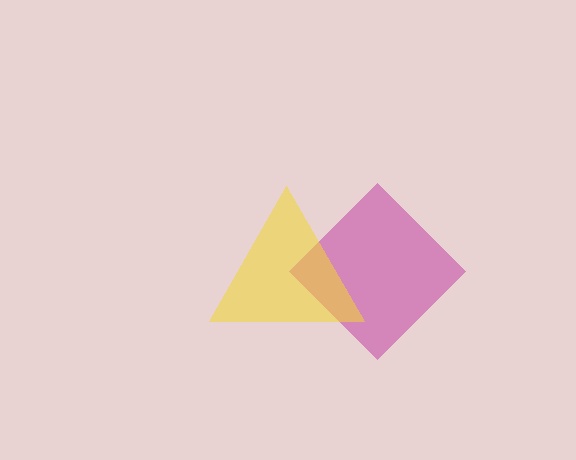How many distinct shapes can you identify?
There are 2 distinct shapes: a magenta diamond, a yellow triangle.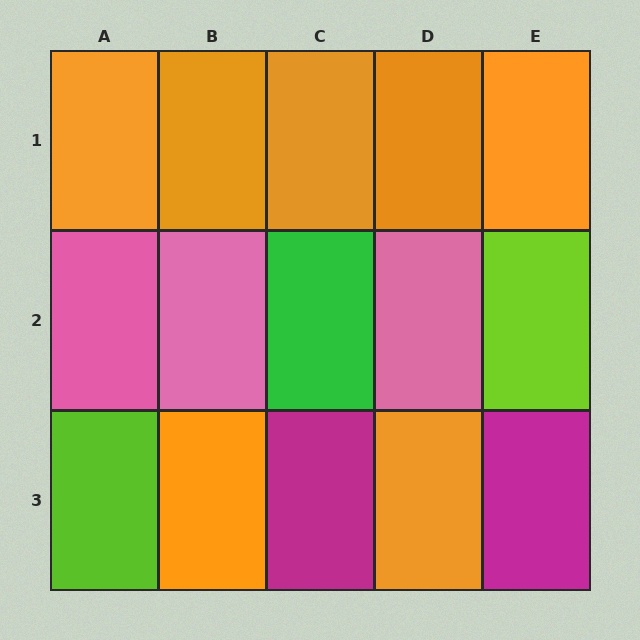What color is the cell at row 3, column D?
Orange.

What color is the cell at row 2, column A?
Pink.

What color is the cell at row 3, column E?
Magenta.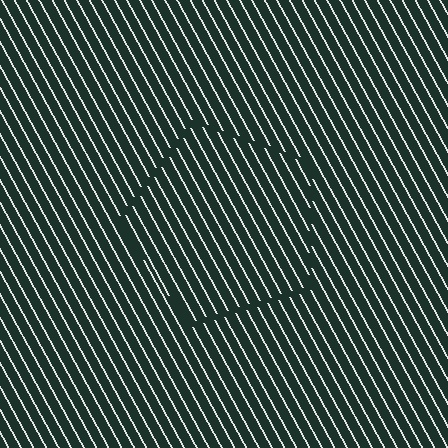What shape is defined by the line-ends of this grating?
An illusory pentagon. The interior of the shape contains the same grating, shifted by half a period — the contour is defined by the phase discontinuity where line-ends from the inner and outer gratings abut.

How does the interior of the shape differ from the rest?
The interior of the shape contains the same grating, shifted by half a period — the contour is defined by the phase discontinuity where line-ends from the inner and outer gratings abut.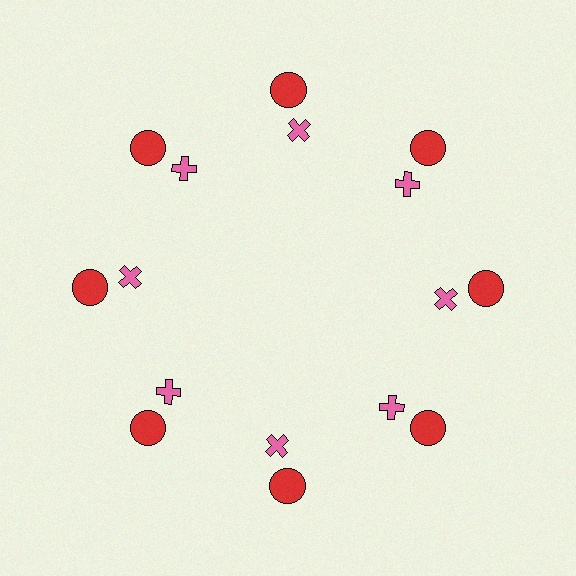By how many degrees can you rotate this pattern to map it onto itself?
The pattern maps onto itself every 45 degrees of rotation.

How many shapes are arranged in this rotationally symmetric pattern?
There are 16 shapes, arranged in 8 groups of 2.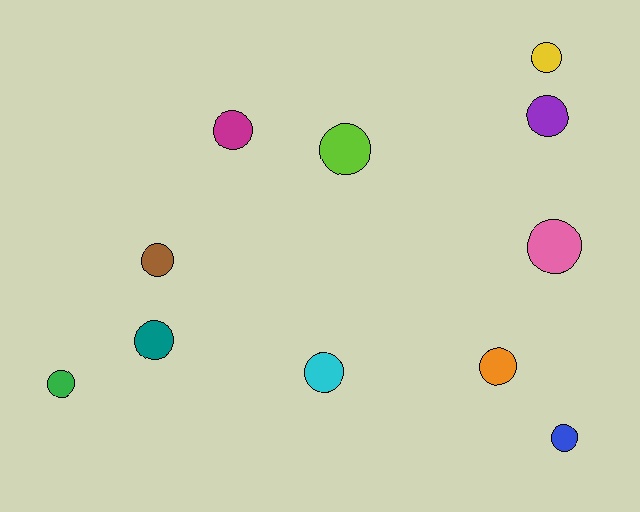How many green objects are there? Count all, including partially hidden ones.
There is 1 green object.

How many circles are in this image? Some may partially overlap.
There are 11 circles.